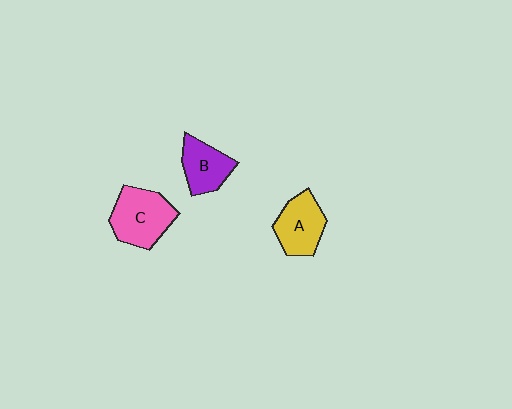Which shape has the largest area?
Shape C (pink).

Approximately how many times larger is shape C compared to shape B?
Approximately 1.4 times.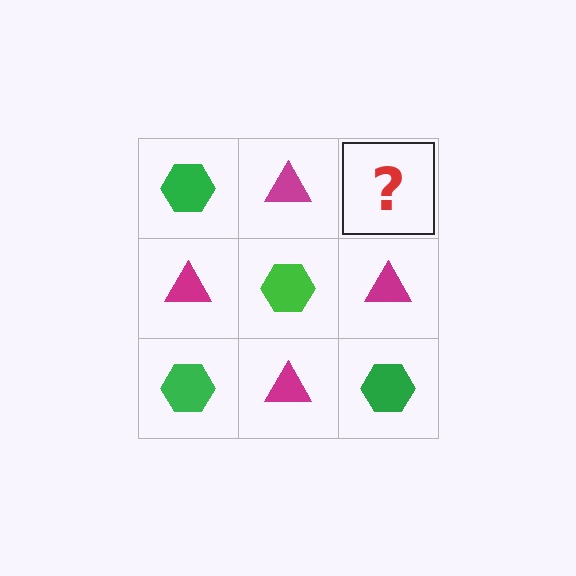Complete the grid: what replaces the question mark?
The question mark should be replaced with a green hexagon.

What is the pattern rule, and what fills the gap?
The rule is that it alternates green hexagon and magenta triangle in a checkerboard pattern. The gap should be filled with a green hexagon.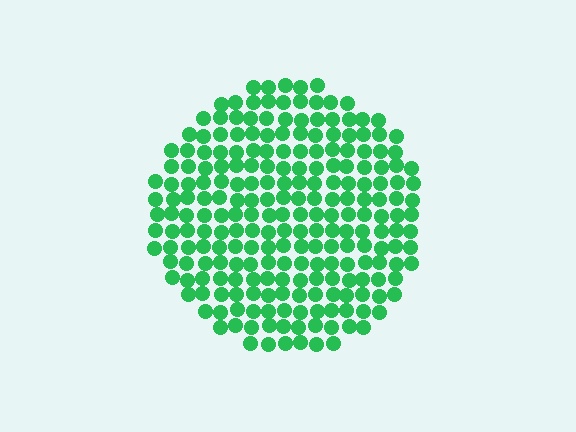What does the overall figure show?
The overall figure shows a circle.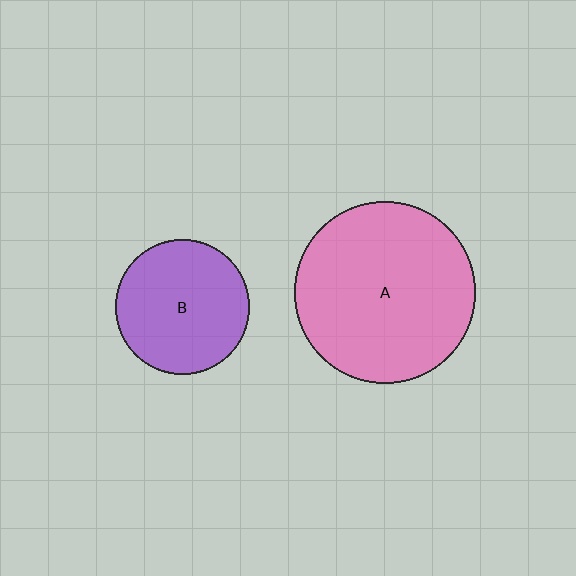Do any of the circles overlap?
No, none of the circles overlap.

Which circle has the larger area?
Circle A (pink).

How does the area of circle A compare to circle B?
Approximately 1.8 times.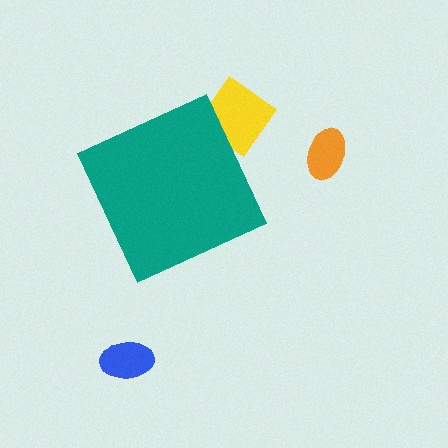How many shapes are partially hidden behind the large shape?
1 shape is partially hidden.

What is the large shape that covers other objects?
A teal diamond.